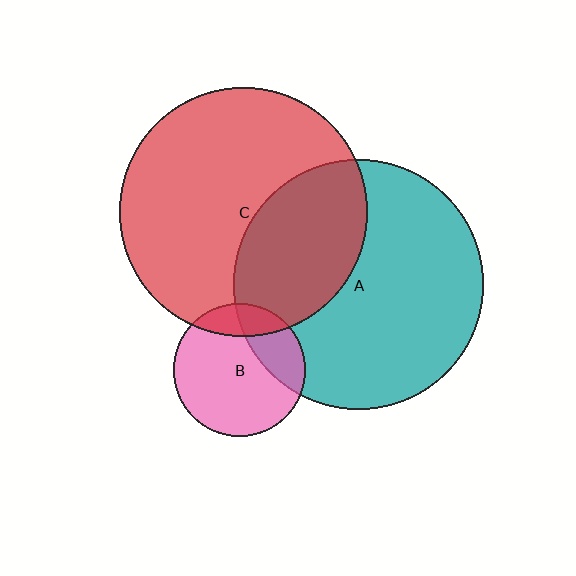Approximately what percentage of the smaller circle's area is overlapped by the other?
Approximately 35%.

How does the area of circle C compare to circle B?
Approximately 3.5 times.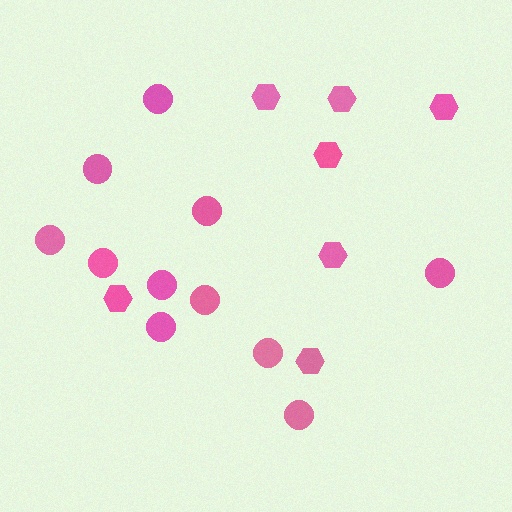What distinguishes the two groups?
There are 2 groups: one group of hexagons (7) and one group of circles (11).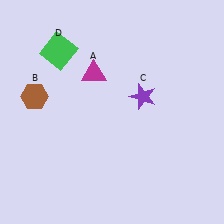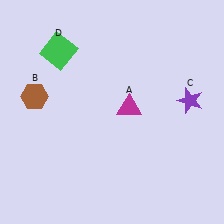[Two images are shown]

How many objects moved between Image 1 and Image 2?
2 objects moved between the two images.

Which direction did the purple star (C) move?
The purple star (C) moved right.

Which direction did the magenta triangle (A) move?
The magenta triangle (A) moved right.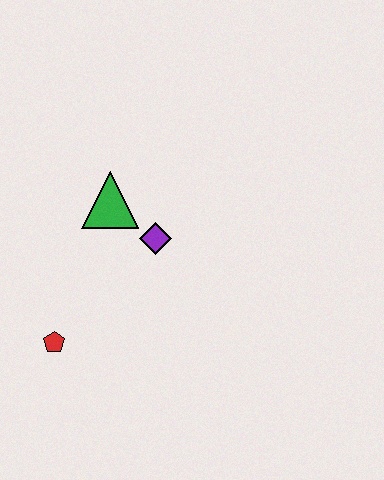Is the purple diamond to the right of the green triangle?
Yes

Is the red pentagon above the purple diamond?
No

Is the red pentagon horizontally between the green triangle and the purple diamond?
No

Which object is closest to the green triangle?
The purple diamond is closest to the green triangle.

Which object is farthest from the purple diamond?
The red pentagon is farthest from the purple diamond.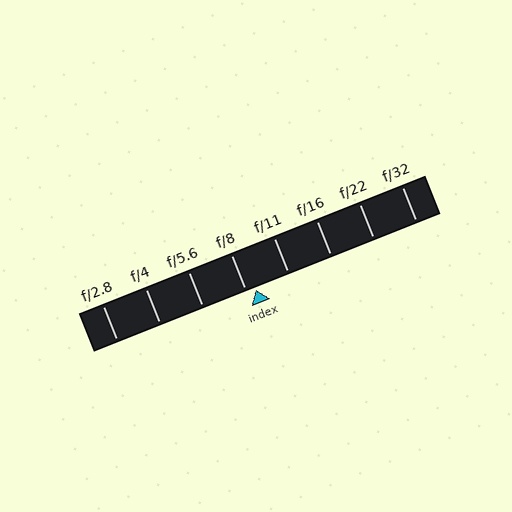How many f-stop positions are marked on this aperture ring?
There are 8 f-stop positions marked.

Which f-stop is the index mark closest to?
The index mark is closest to f/8.